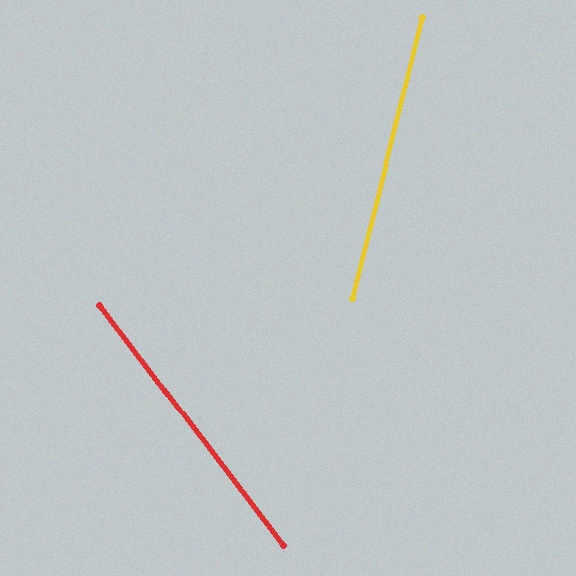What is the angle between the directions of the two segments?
Approximately 52 degrees.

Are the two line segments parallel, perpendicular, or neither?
Neither parallel nor perpendicular — they differ by about 52°.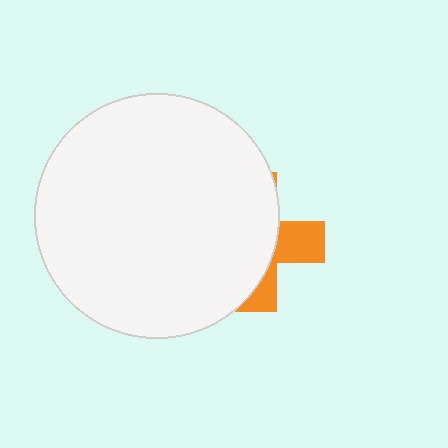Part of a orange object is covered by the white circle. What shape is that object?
It is a cross.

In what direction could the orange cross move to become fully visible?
The orange cross could move right. That would shift it out from behind the white circle entirely.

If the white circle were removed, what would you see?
You would see the complete orange cross.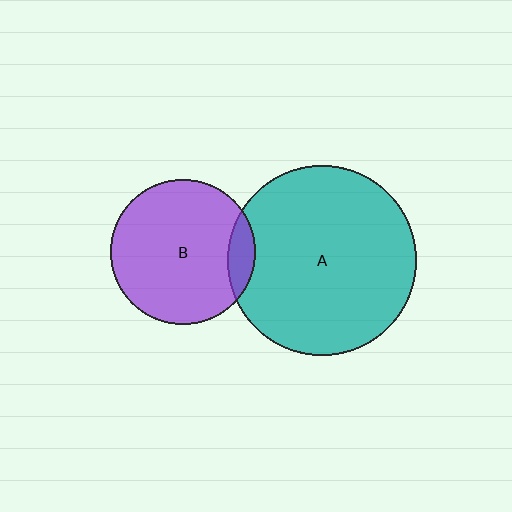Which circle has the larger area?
Circle A (teal).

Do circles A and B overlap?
Yes.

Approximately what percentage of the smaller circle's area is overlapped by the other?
Approximately 10%.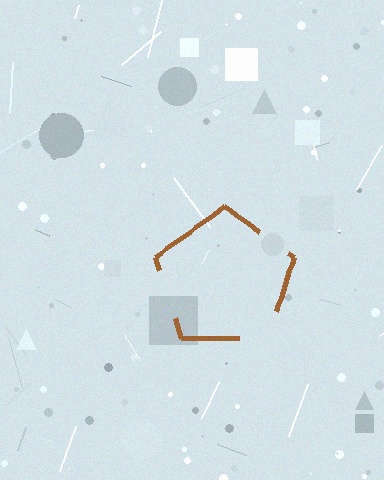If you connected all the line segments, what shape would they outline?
They would outline a pentagon.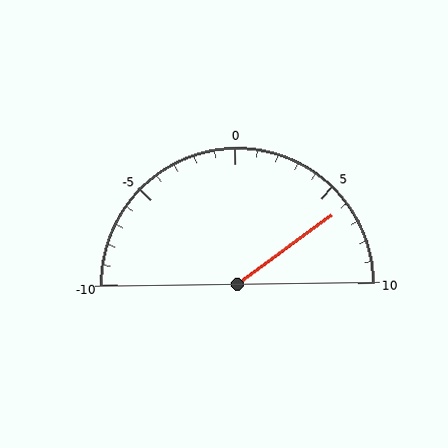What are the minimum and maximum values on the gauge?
The gauge ranges from -10 to 10.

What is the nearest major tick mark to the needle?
The nearest major tick mark is 5.